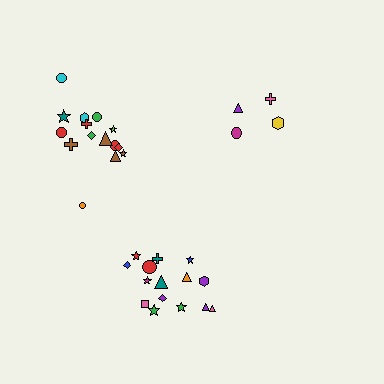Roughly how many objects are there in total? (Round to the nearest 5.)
Roughly 35 objects in total.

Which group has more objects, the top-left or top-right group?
The top-left group.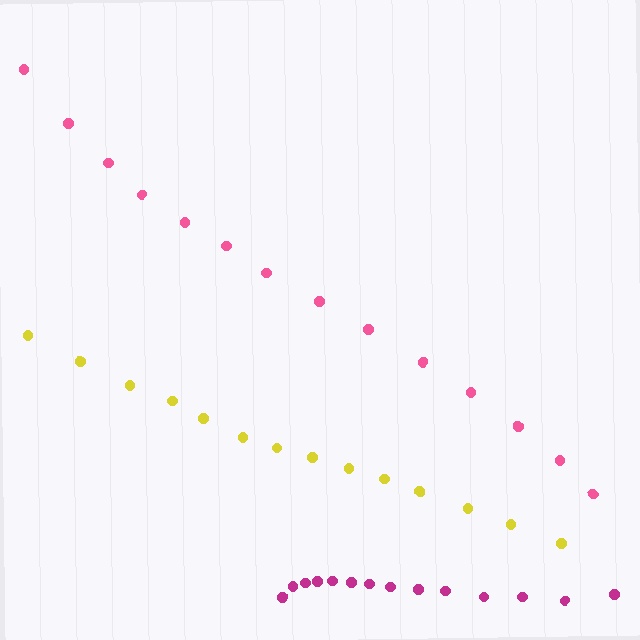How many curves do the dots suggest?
There are 3 distinct paths.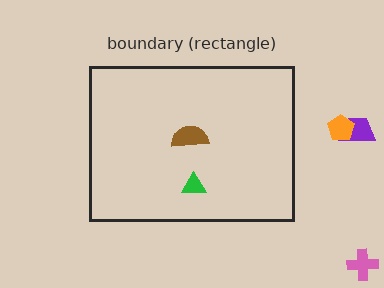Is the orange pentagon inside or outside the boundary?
Outside.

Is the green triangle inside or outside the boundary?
Inside.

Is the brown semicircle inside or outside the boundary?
Inside.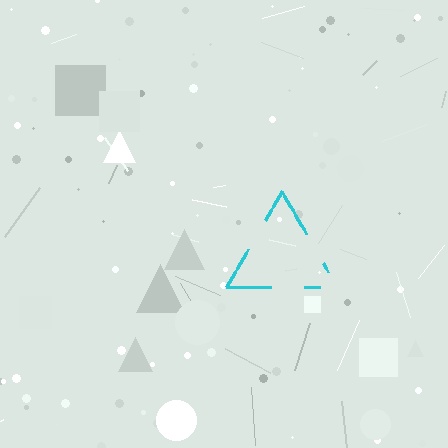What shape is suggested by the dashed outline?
The dashed outline suggests a triangle.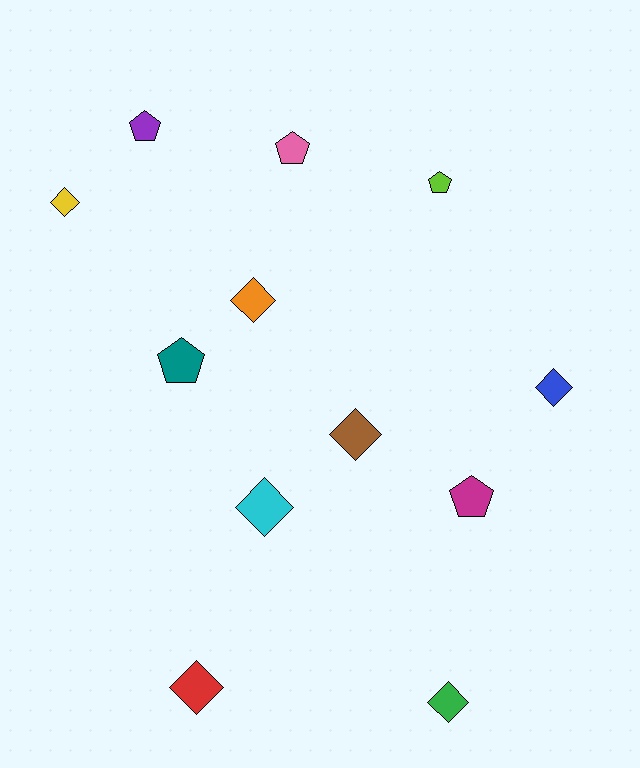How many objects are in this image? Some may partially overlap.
There are 12 objects.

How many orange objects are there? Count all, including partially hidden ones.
There is 1 orange object.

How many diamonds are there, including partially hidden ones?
There are 7 diamonds.